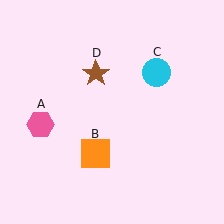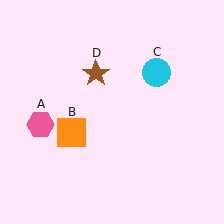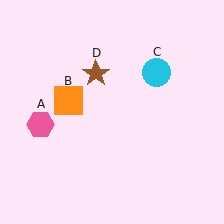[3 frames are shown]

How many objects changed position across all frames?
1 object changed position: orange square (object B).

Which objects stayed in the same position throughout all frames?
Pink hexagon (object A) and cyan circle (object C) and brown star (object D) remained stationary.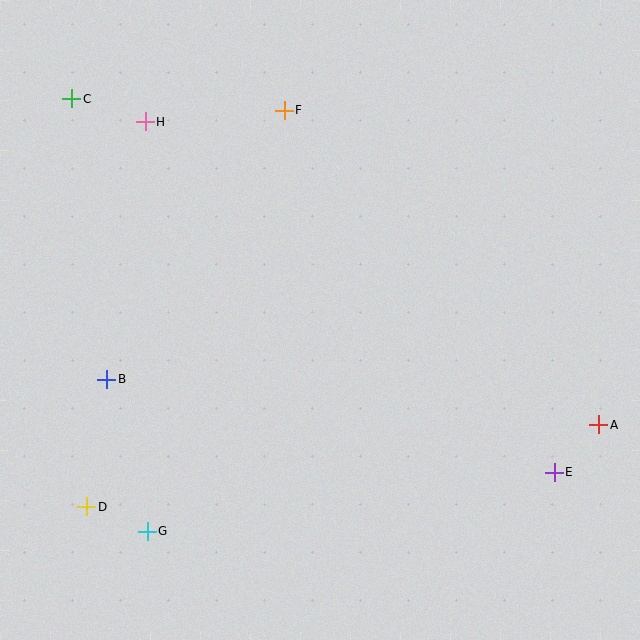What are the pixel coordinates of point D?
Point D is at (87, 507).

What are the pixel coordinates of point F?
Point F is at (284, 110).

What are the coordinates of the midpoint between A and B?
The midpoint between A and B is at (353, 402).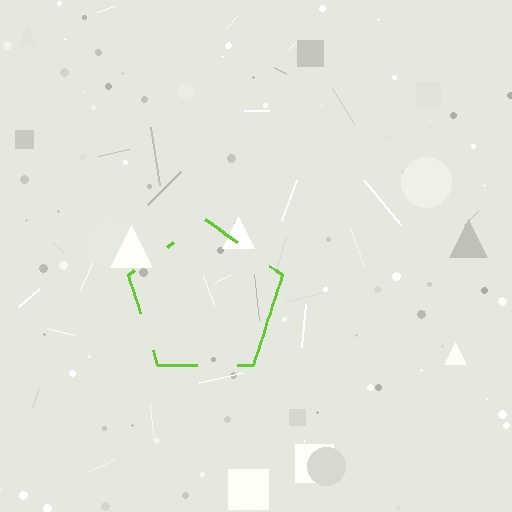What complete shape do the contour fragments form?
The contour fragments form a pentagon.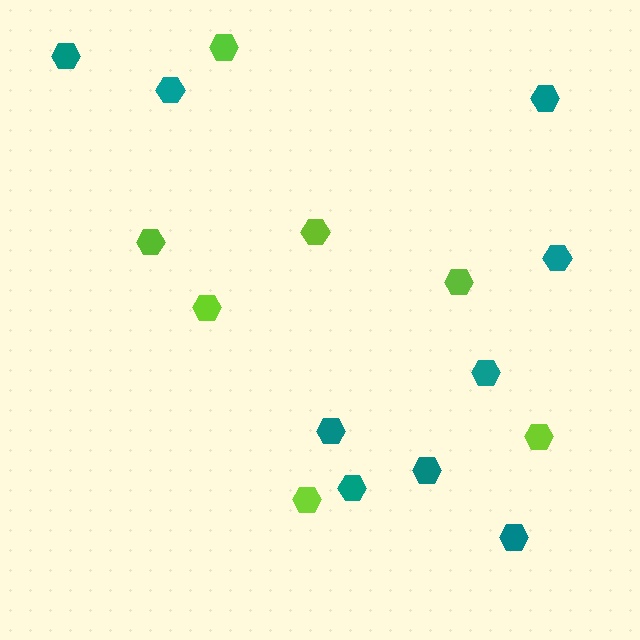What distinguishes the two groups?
There are 2 groups: one group of lime hexagons (7) and one group of teal hexagons (9).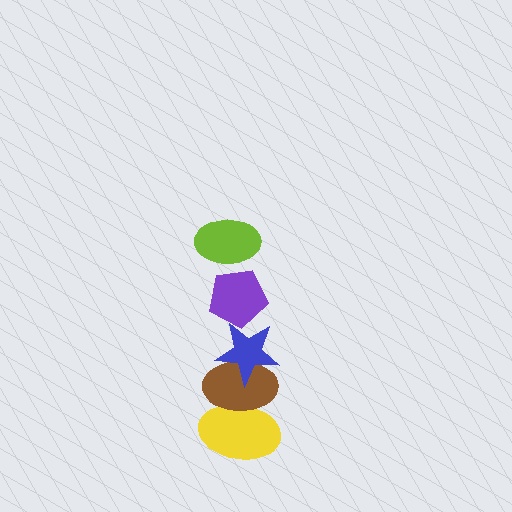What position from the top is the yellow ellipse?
The yellow ellipse is 5th from the top.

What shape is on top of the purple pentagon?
The lime ellipse is on top of the purple pentagon.